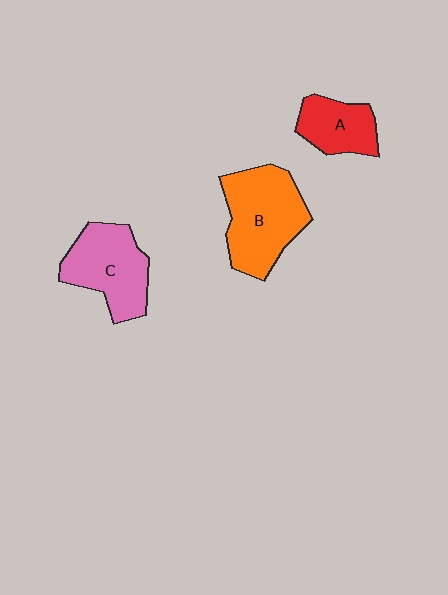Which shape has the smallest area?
Shape A (red).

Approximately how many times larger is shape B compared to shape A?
Approximately 1.8 times.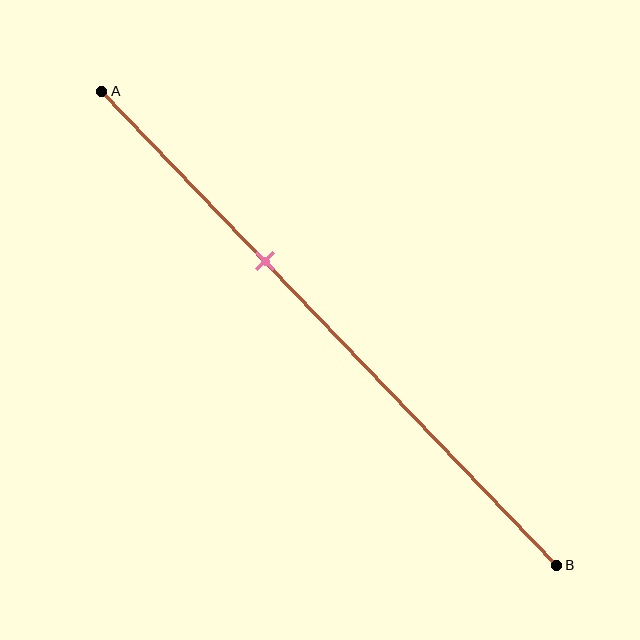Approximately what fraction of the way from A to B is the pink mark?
The pink mark is approximately 35% of the way from A to B.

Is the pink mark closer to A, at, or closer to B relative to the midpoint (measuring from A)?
The pink mark is closer to point A than the midpoint of segment AB.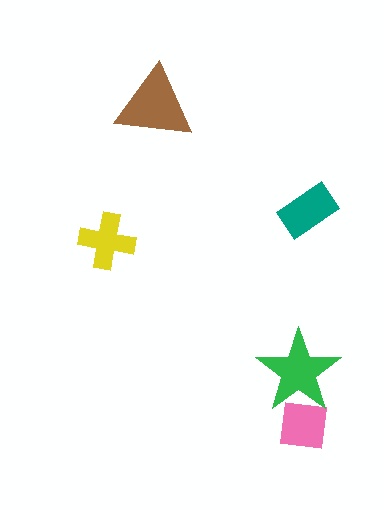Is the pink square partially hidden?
Yes, it is partially covered by another shape.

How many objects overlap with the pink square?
1 object overlaps with the pink square.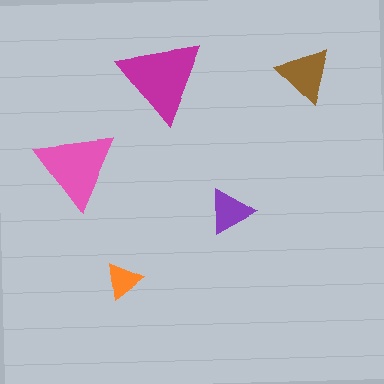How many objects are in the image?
There are 5 objects in the image.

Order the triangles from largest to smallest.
the magenta one, the pink one, the brown one, the purple one, the orange one.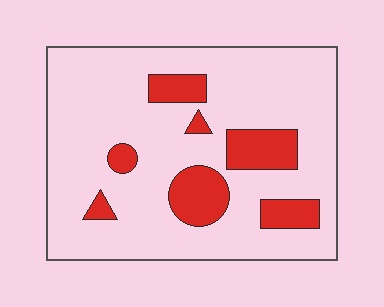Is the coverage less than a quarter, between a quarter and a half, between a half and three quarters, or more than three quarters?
Less than a quarter.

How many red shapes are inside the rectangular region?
7.